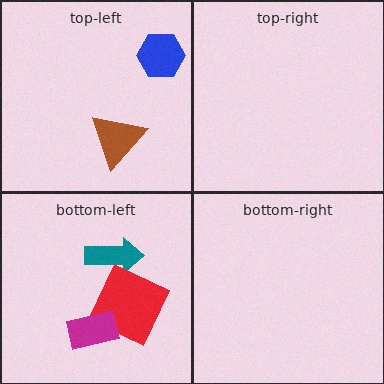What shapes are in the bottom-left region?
The teal arrow, the red square, the magenta rectangle.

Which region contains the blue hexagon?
The top-left region.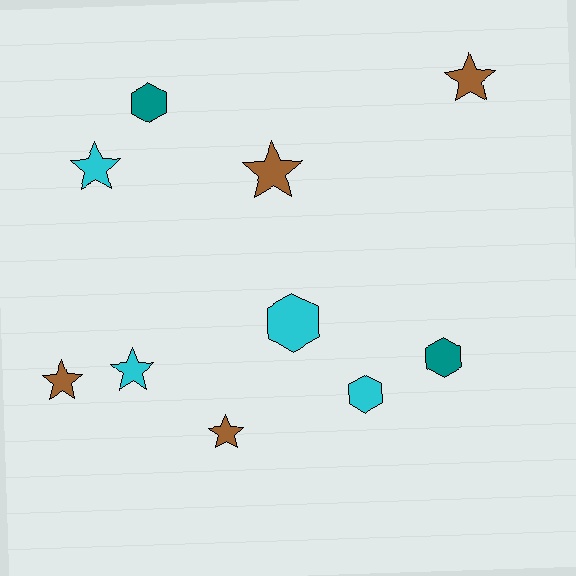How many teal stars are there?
There are no teal stars.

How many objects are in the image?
There are 10 objects.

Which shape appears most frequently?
Star, with 6 objects.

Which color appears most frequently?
Cyan, with 4 objects.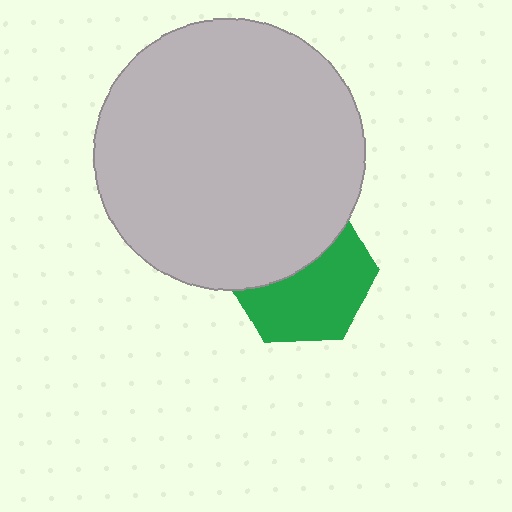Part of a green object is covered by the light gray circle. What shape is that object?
It is a hexagon.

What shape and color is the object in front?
The object in front is a light gray circle.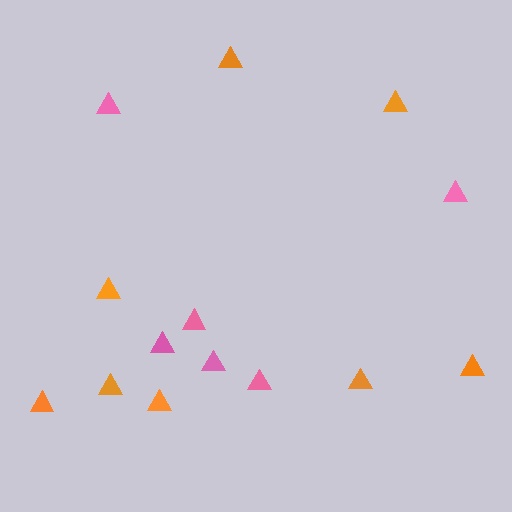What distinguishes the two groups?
There are 2 groups: one group of orange triangles (8) and one group of pink triangles (6).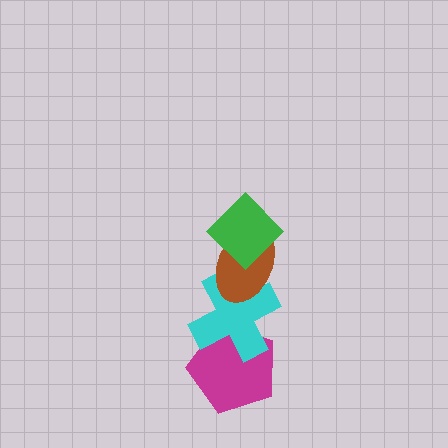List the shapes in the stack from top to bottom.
From top to bottom: the green diamond, the brown ellipse, the cyan cross, the magenta pentagon.